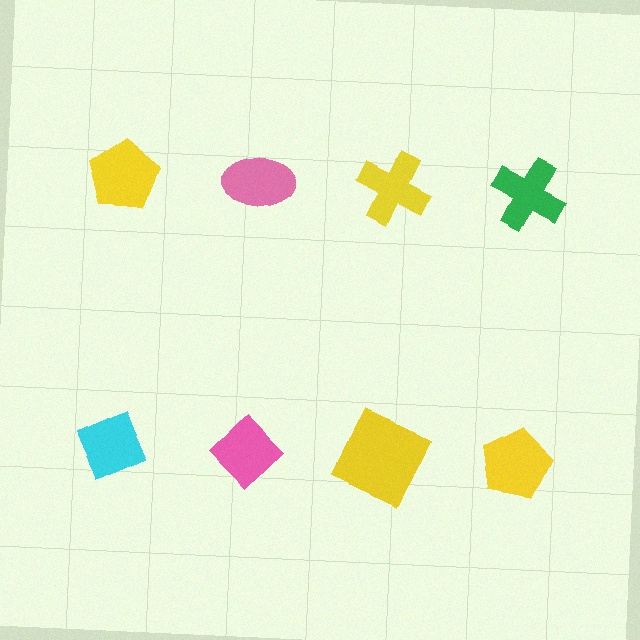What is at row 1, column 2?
A pink ellipse.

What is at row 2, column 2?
A pink diamond.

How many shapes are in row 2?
4 shapes.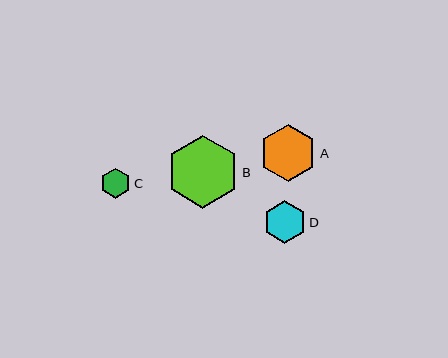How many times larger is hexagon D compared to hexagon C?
Hexagon D is approximately 1.4 times the size of hexagon C.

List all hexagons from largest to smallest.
From largest to smallest: B, A, D, C.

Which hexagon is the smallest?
Hexagon C is the smallest with a size of approximately 30 pixels.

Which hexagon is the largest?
Hexagon B is the largest with a size of approximately 73 pixels.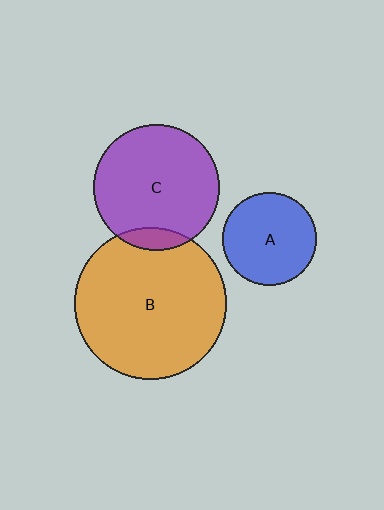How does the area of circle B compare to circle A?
Approximately 2.6 times.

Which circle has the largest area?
Circle B (orange).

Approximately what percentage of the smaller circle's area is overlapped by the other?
Approximately 10%.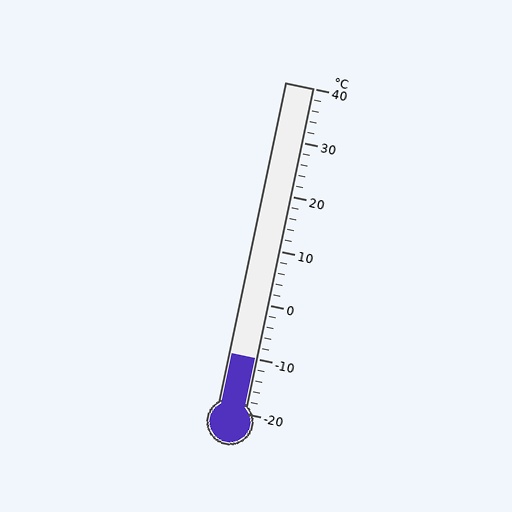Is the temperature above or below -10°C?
The temperature is at -10°C.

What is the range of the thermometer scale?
The thermometer scale ranges from -20°C to 40°C.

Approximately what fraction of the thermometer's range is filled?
The thermometer is filled to approximately 15% of its range.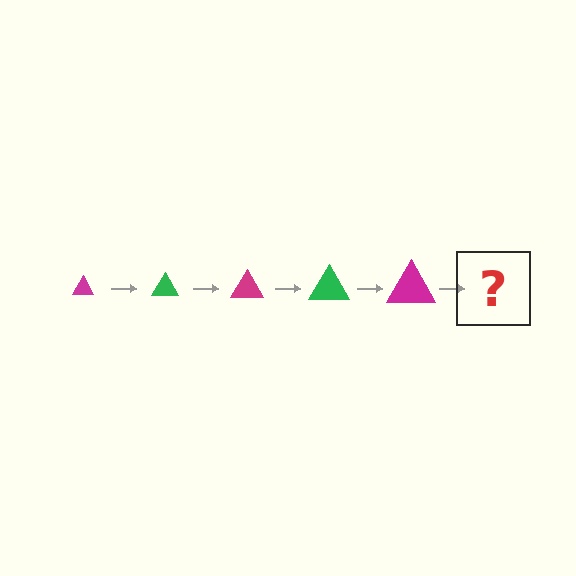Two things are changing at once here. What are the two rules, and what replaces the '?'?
The two rules are that the triangle grows larger each step and the color cycles through magenta and green. The '?' should be a green triangle, larger than the previous one.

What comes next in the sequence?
The next element should be a green triangle, larger than the previous one.